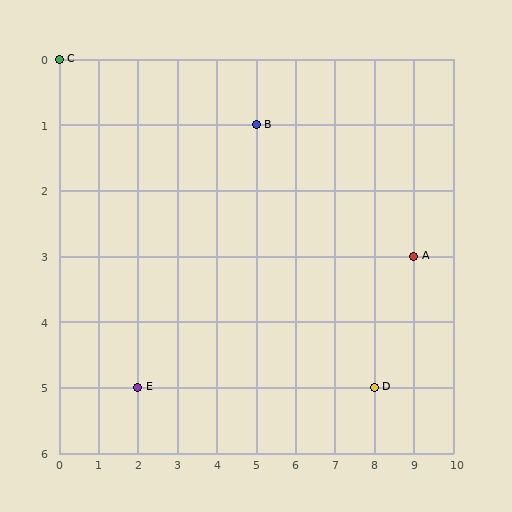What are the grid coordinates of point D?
Point D is at grid coordinates (8, 5).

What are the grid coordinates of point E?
Point E is at grid coordinates (2, 5).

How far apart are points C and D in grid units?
Points C and D are 8 columns and 5 rows apart (about 9.4 grid units diagonally).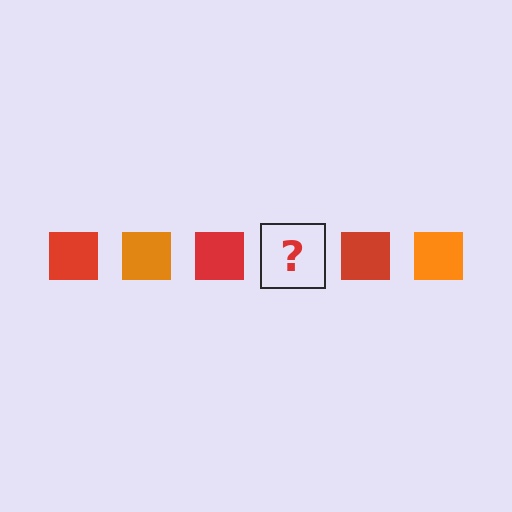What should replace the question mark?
The question mark should be replaced with an orange square.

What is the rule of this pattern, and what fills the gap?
The rule is that the pattern cycles through red, orange squares. The gap should be filled with an orange square.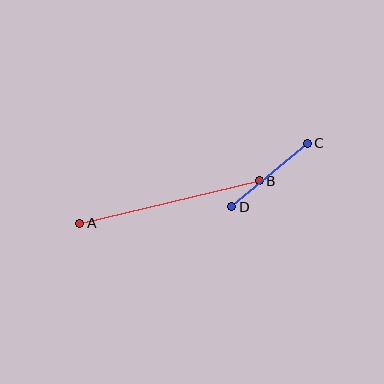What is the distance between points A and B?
The distance is approximately 185 pixels.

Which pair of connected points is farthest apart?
Points A and B are farthest apart.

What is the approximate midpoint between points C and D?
The midpoint is at approximately (269, 175) pixels.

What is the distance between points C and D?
The distance is approximately 99 pixels.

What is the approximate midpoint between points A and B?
The midpoint is at approximately (170, 202) pixels.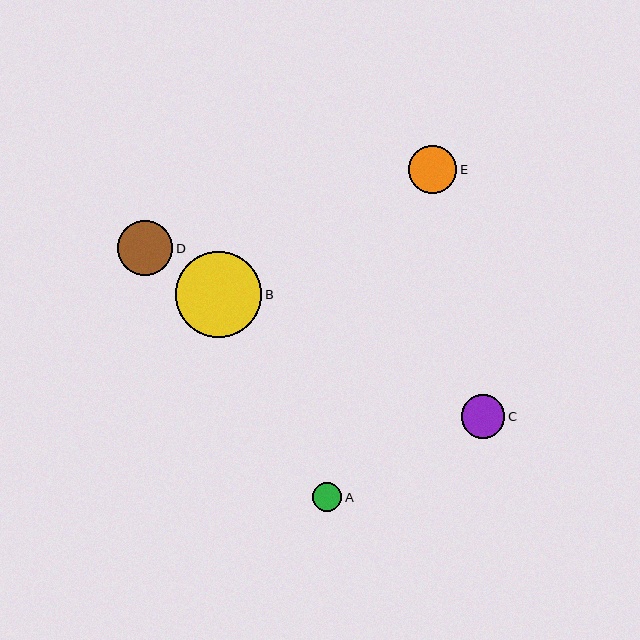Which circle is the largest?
Circle B is the largest with a size of approximately 86 pixels.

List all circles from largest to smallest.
From largest to smallest: B, D, E, C, A.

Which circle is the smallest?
Circle A is the smallest with a size of approximately 29 pixels.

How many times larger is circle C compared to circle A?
Circle C is approximately 1.5 times the size of circle A.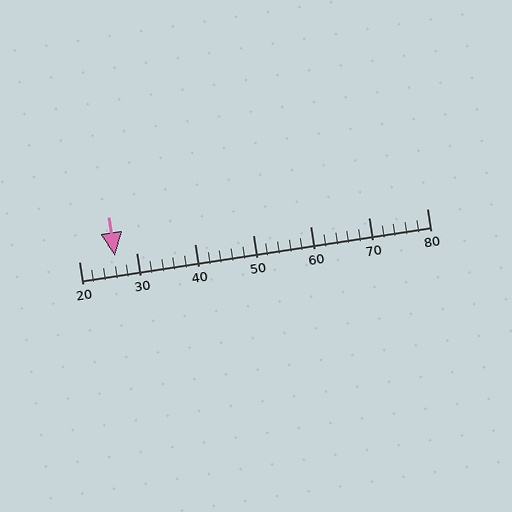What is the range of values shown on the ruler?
The ruler shows values from 20 to 80.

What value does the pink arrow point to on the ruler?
The pink arrow points to approximately 26.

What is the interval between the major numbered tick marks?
The major tick marks are spaced 10 units apart.